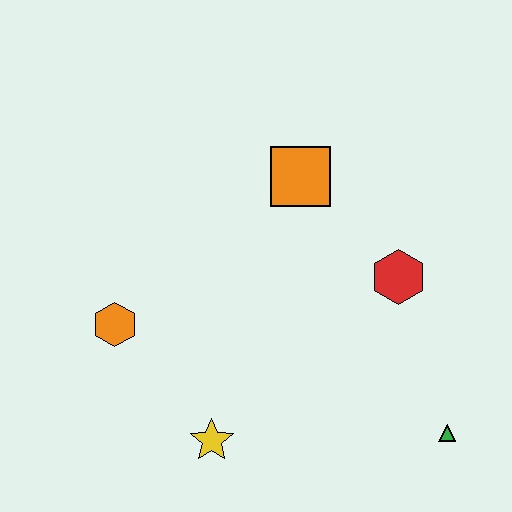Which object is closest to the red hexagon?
The orange square is closest to the red hexagon.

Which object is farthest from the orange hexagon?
The green triangle is farthest from the orange hexagon.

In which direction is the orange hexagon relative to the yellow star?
The orange hexagon is above the yellow star.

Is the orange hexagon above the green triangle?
Yes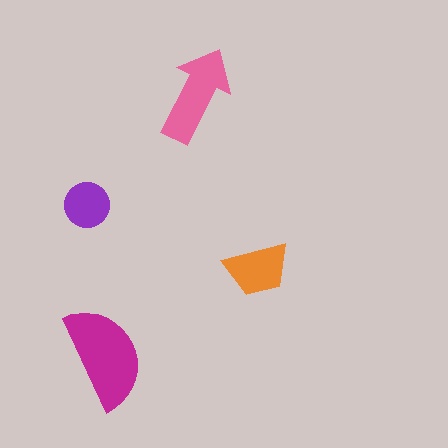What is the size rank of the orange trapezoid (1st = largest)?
3rd.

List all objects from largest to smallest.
The magenta semicircle, the pink arrow, the orange trapezoid, the purple circle.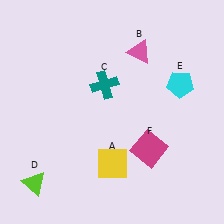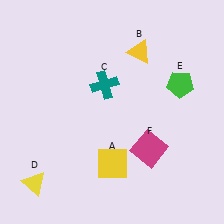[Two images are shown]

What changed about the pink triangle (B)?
In Image 1, B is pink. In Image 2, it changed to yellow.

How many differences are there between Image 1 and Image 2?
There are 3 differences between the two images.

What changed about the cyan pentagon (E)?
In Image 1, E is cyan. In Image 2, it changed to green.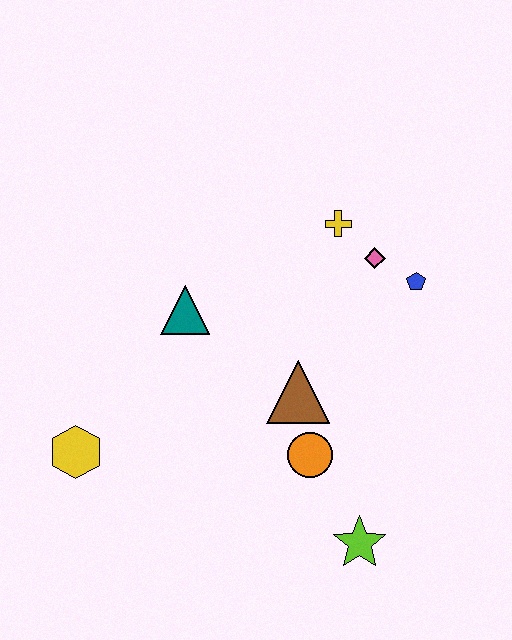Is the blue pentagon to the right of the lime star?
Yes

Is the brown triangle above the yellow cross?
No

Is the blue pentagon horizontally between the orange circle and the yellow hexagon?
No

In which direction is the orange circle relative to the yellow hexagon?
The orange circle is to the right of the yellow hexagon.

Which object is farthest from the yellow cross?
The yellow hexagon is farthest from the yellow cross.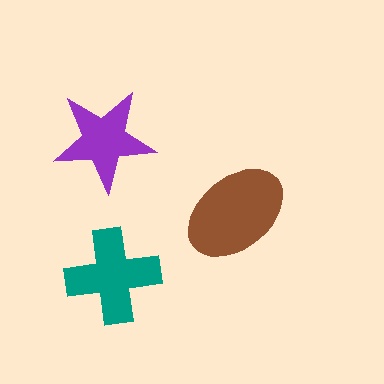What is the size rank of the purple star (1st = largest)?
3rd.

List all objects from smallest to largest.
The purple star, the teal cross, the brown ellipse.